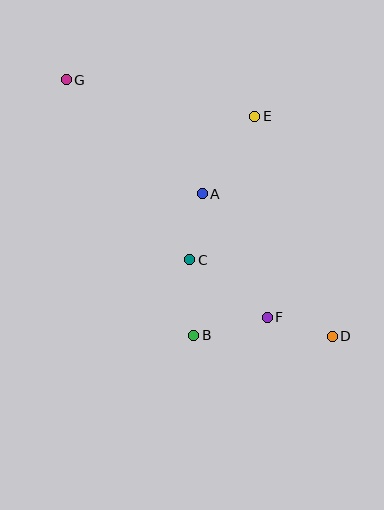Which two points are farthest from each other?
Points D and G are farthest from each other.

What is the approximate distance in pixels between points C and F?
The distance between C and F is approximately 96 pixels.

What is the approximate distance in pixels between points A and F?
The distance between A and F is approximately 139 pixels.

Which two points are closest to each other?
Points A and C are closest to each other.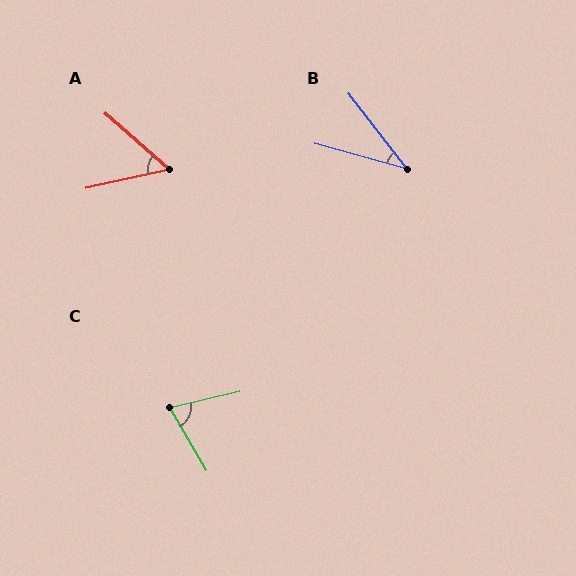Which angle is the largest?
C, at approximately 73 degrees.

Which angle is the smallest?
B, at approximately 37 degrees.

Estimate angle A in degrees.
Approximately 54 degrees.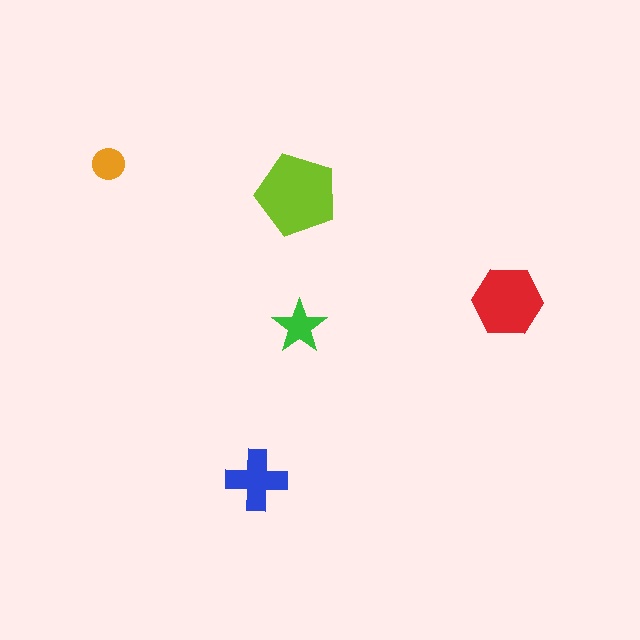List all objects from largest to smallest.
The lime pentagon, the red hexagon, the blue cross, the green star, the orange circle.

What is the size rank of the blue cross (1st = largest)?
3rd.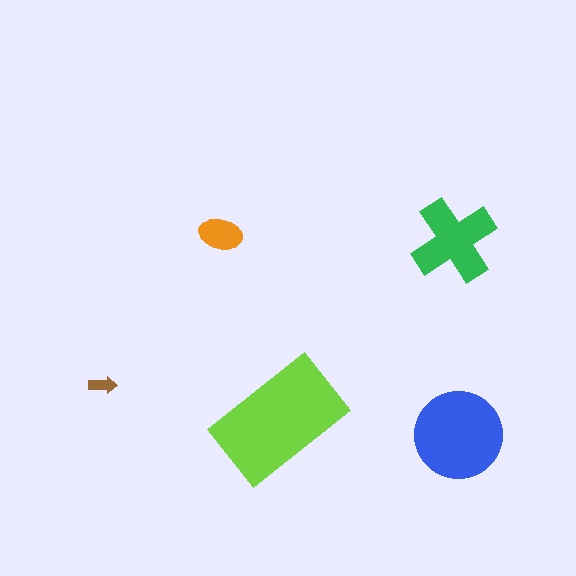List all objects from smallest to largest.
The brown arrow, the orange ellipse, the green cross, the blue circle, the lime rectangle.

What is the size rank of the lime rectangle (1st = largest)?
1st.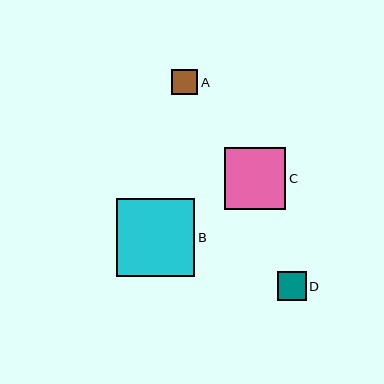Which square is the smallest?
Square A is the smallest with a size of approximately 26 pixels.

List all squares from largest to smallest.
From largest to smallest: B, C, D, A.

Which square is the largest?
Square B is the largest with a size of approximately 79 pixels.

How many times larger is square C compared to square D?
Square C is approximately 2.1 times the size of square D.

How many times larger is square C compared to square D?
Square C is approximately 2.1 times the size of square D.